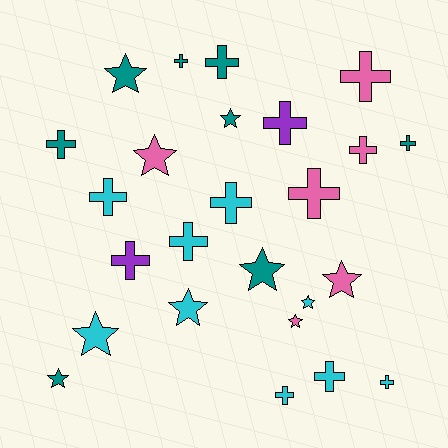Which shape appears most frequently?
Cross, with 15 objects.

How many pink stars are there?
There are 3 pink stars.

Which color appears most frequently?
Cyan, with 9 objects.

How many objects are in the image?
There are 25 objects.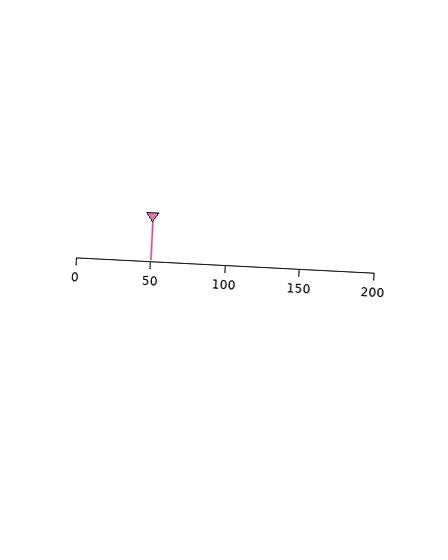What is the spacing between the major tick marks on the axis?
The major ticks are spaced 50 apart.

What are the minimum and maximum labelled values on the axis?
The axis runs from 0 to 200.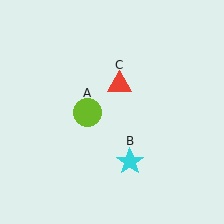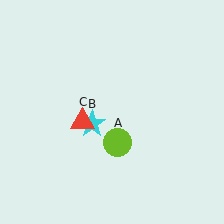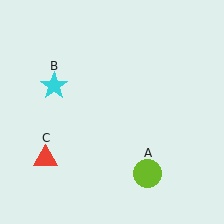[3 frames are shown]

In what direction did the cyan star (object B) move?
The cyan star (object B) moved up and to the left.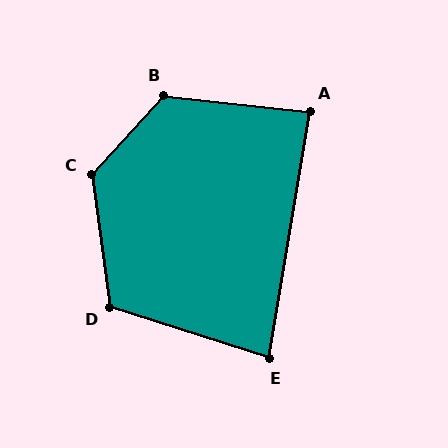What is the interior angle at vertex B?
Approximately 127 degrees (obtuse).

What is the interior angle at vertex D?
Approximately 115 degrees (obtuse).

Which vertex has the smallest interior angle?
E, at approximately 82 degrees.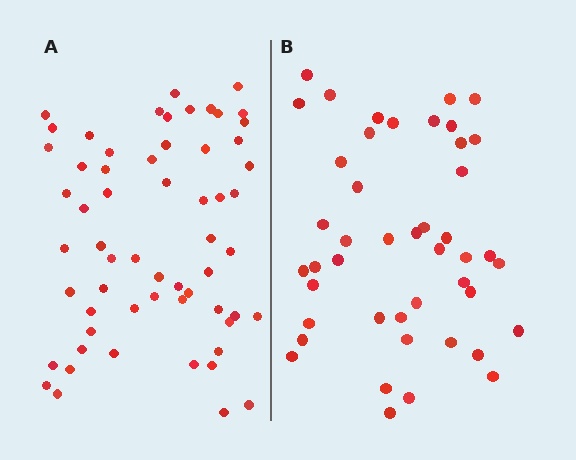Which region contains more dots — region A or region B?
Region A (the left region) has more dots.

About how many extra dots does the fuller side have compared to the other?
Region A has approximately 15 more dots than region B.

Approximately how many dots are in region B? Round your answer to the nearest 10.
About 40 dots. (The exact count is 45, which rounds to 40.)